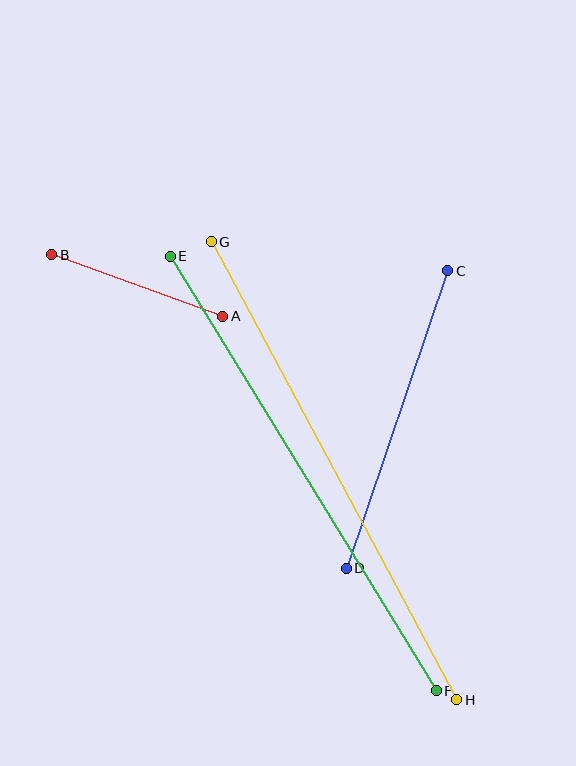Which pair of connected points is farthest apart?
Points G and H are farthest apart.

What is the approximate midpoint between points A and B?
The midpoint is at approximately (137, 285) pixels.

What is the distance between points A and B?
The distance is approximately 182 pixels.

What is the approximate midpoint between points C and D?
The midpoint is at approximately (397, 420) pixels.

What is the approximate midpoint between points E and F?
The midpoint is at approximately (303, 474) pixels.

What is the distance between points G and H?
The distance is approximately 519 pixels.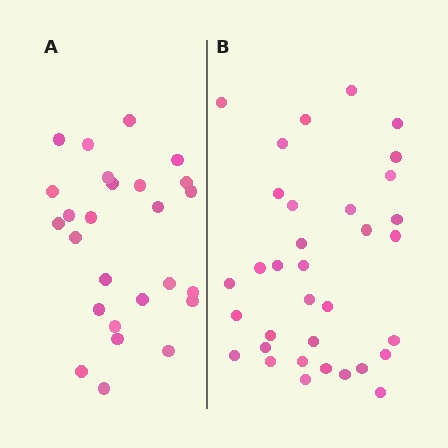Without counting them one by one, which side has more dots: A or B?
Region B (the right region) has more dots.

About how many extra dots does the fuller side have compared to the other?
Region B has roughly 8 or so more dots than region A.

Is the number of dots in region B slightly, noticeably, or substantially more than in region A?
Region B has noticeably more, but not dramatically so. The ratio is roughly 1.3 to 1.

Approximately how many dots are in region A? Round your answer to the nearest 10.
About 30 dots. (The exact count is 26, which rounds to 30.)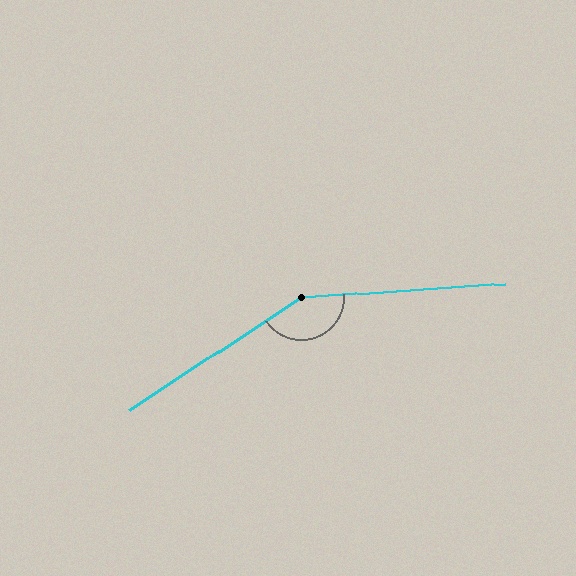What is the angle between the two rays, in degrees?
Approximately 151 degrees.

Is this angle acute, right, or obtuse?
It is obtuse.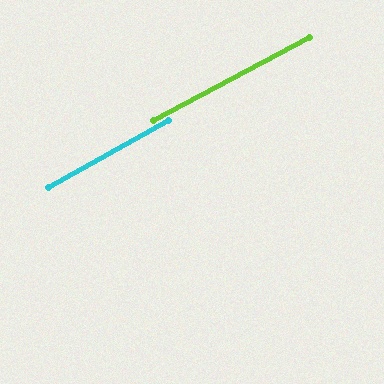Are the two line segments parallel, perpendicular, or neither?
Parallel — their directions differ by only 1.3°.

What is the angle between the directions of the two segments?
Approximately 1 degree.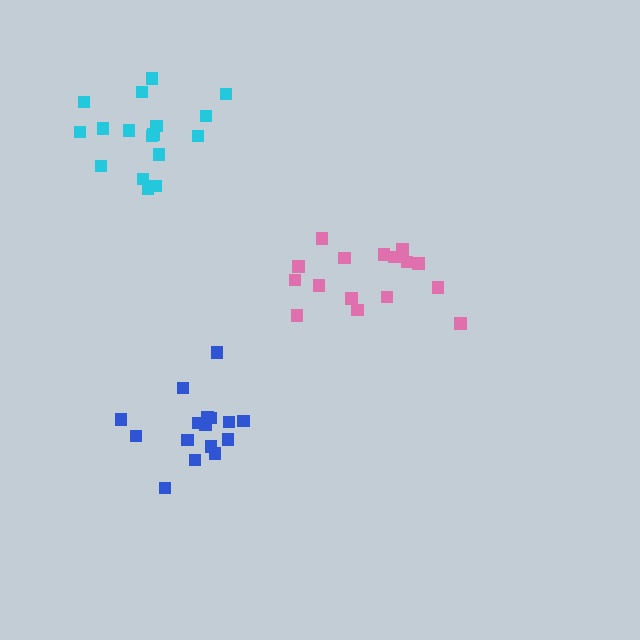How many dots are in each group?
Group 1: 16 dots, Group 2: 16 dots, Group 3: 17 dots (49 total).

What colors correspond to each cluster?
The clusters are colored: blue, pink, cyan.